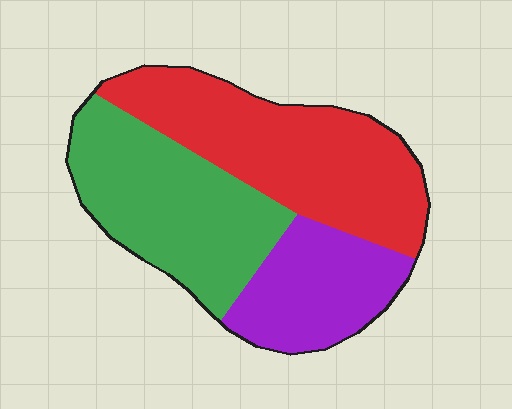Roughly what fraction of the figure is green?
Green covers 36% of the figure.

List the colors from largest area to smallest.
From largest to smallest: red, green, purple.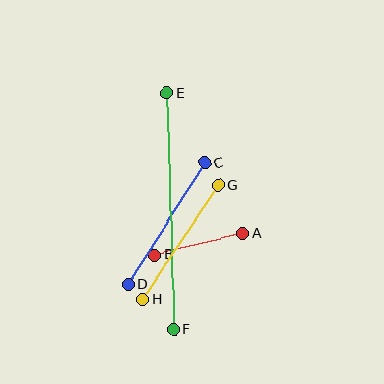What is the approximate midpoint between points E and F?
The midpoint is at approximately (170, 211) pixels.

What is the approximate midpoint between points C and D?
The midpoint is at approximately (166, 223) pixels.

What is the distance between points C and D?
The distance is approximately 144 pixels.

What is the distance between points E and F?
The distance is approximately 237 pixels.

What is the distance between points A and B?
The distance is approximately 90 pixels.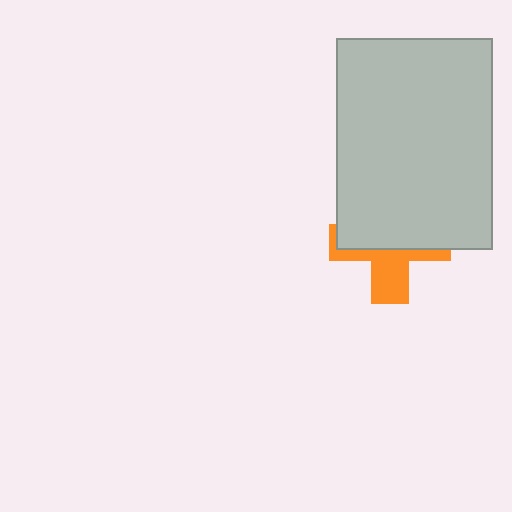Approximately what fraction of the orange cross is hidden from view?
Roughly 59% of the orange cross is hidden behind the light gray rectangle.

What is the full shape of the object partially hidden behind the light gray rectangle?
The partially hidden object is an orange cross.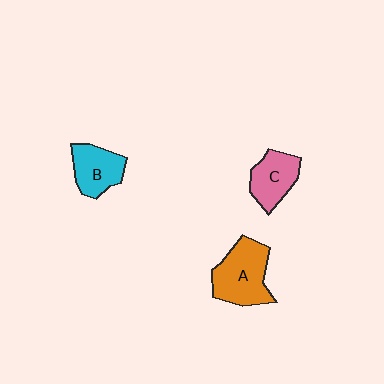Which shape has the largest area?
Shape A (orange).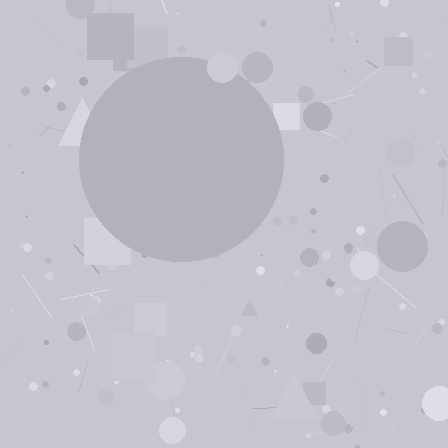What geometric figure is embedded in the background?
A circle is embedded in the background.